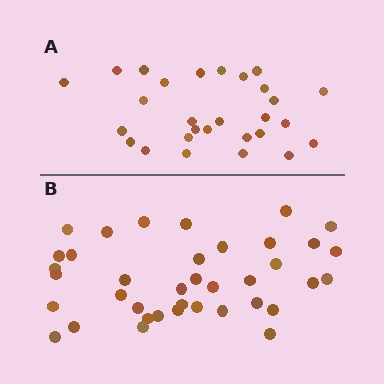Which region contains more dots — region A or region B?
Region B (the bottom region) has more dots.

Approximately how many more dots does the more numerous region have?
Region B has roughly 10 or so more dots than region A.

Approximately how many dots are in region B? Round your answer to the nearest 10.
About 40 dots. (The exact count is 38, which rounds to 40.)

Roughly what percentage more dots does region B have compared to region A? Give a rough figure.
About 35% more.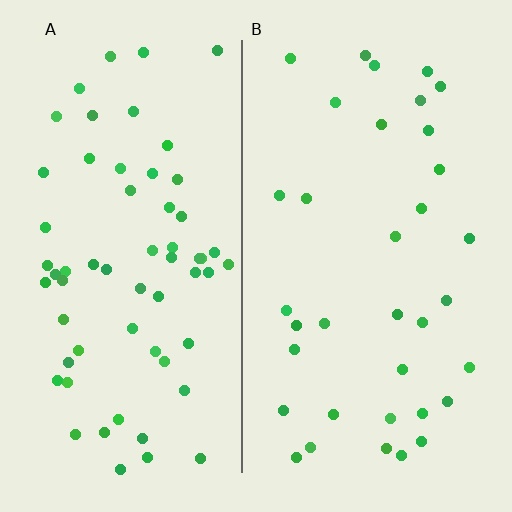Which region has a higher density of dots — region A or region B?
A (the left).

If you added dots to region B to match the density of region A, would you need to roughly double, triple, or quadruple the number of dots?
Approximately double.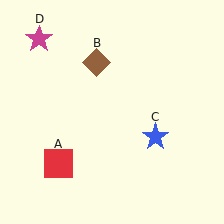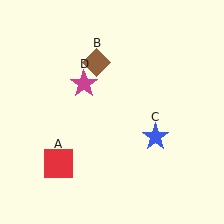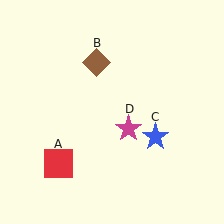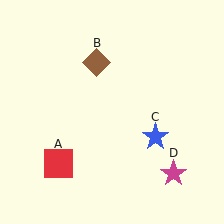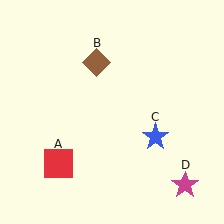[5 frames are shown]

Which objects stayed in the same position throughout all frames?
Red square (object A) and brown diamond (object B) and blue star (object C) remained stationary.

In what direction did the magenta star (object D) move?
The magenta star (object D) moved down and to the right.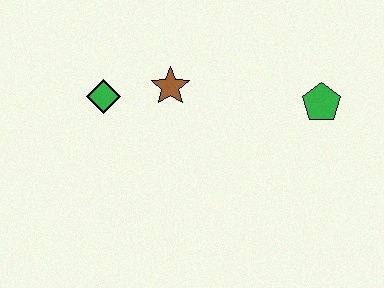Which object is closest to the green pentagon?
The brown star is closest to the green pentagon.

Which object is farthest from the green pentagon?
The green diamond is farthest from the green pentagon.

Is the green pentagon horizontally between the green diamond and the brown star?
No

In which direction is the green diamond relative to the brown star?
The green diamond is to the left of the brown star.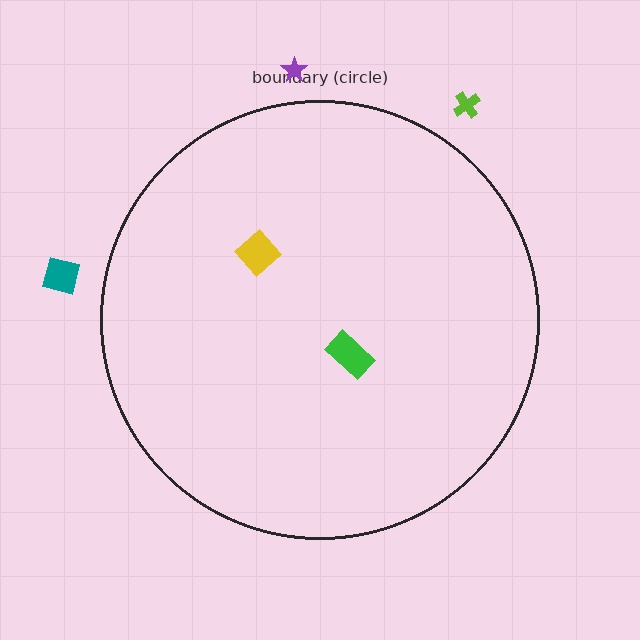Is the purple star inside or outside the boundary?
Outside.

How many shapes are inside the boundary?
2 inside, 3 outside.